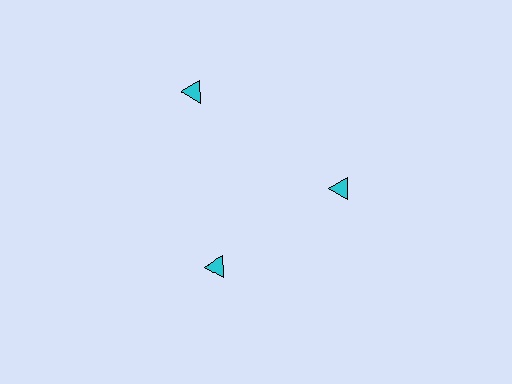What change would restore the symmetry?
The symmetry would be restored by moving it inward, back onto the ring so that all 3 triangles sit at equal angles and equal distance from the center.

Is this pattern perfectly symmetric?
No. The 3 cyan triangles are arranged in a ring, but one element near the 11 o'clock position is pushed outward from the center, breaking the 3-fold rotational symmetry.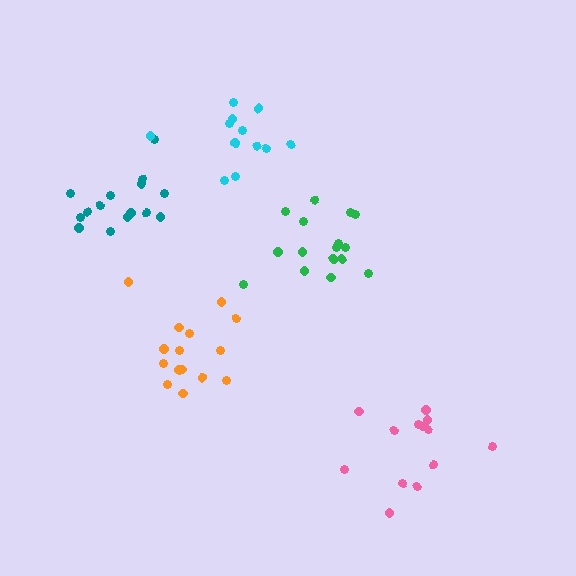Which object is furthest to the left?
The teal cluster is leftmost.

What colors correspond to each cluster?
The clusters are colored: orange, teal, green, cyan, pink.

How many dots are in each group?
Group 1: 15 dots, Group 2: 15 dots, Group 3: 16 dots, Group 4: 12 dots, Group 5: 13 dots (71 total).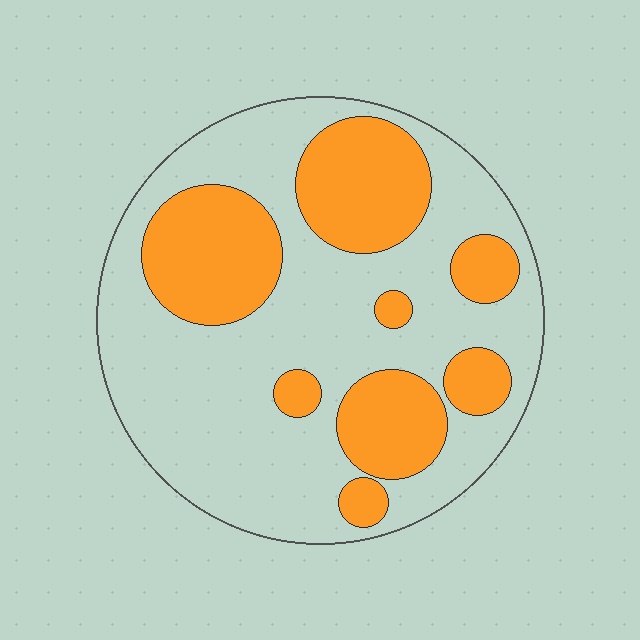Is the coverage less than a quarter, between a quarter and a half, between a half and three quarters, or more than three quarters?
Between a quarter and a half.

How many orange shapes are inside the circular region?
8.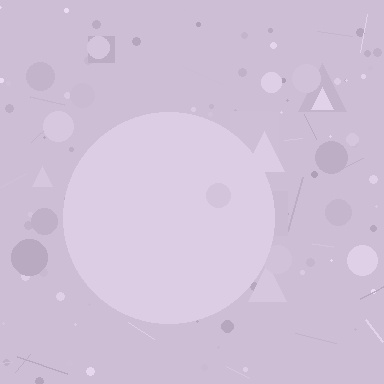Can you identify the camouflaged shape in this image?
The camouflaged shape is a circle.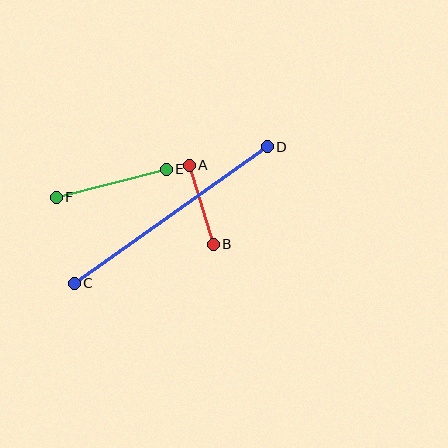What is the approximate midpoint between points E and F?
The midpoint is at approximately (111, 183) pixels.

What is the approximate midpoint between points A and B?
The midpoint is at approximately (201, 205) pixels.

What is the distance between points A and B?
The distance is approximately 82 pixels.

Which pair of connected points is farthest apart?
Points C and D are farthest apart.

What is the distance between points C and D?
The distance is approximately 236 pixels.